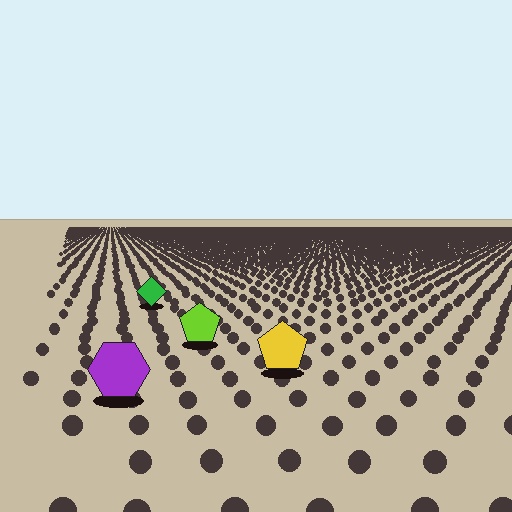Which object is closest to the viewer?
The purple hexagon is closest. The texture marks near it are larger and more spread out.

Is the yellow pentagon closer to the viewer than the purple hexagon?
No. The purple hexagon is closer — you can tell from the texture gradient: the ground texture is coarser near it.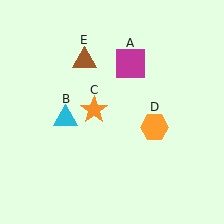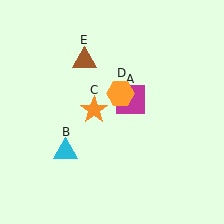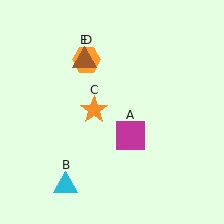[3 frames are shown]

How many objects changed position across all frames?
3 objects changed position: magenta square (object A), cyan triangle (object B), orange hexagon (object D).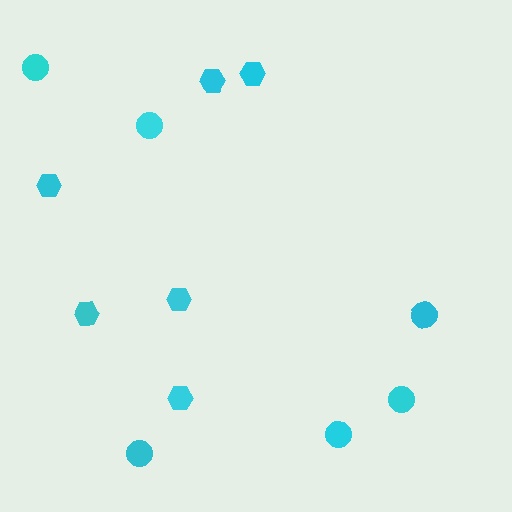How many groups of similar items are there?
There are 2 groups: one group of hexagons (6) and one group of circles (6).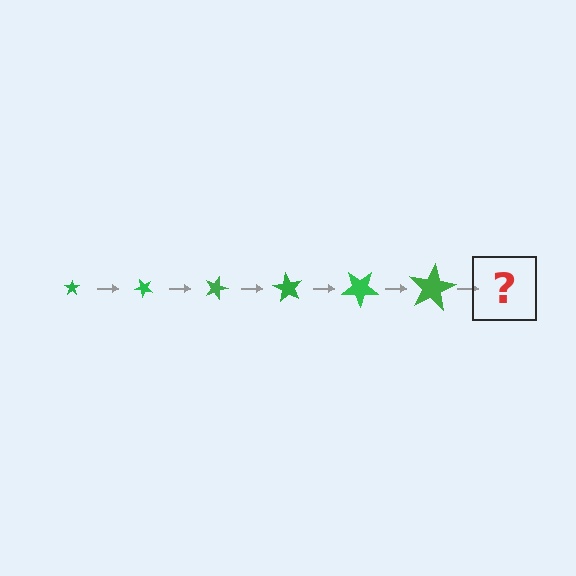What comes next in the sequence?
The next element should be a star, larger than the previous one and rotated 270 degrees from the start.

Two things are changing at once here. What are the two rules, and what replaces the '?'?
The two rules are that the star grows larger each step and it rotates 45 degrees each step. The '?' should be a star, larger than the previous one and rotated 270 degrees from the start.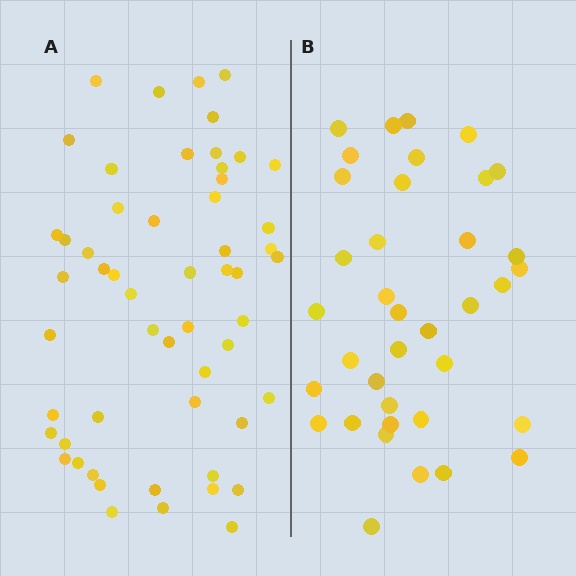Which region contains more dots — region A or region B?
Region A (the left region) has more dots.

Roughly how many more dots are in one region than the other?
Region A has approximately 20 more dots than region B.